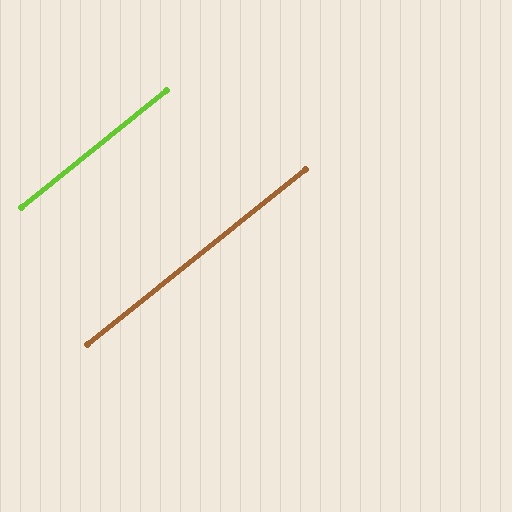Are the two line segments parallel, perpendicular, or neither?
Parallel — their directions differ by only 0.2°.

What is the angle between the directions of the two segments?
Approximately 0 degrees.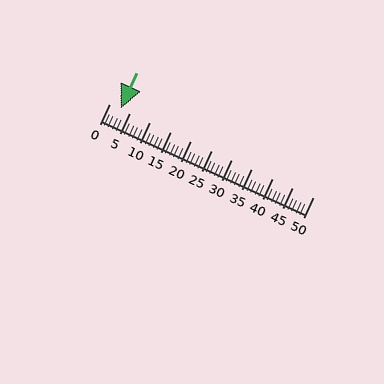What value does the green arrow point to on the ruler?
The green arrow points to approximately 3.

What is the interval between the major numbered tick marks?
The major tick marks are spaced 5 units apart.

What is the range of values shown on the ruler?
The ruler shows values from 0 to 50.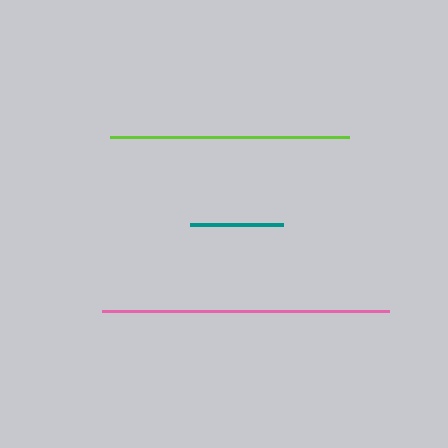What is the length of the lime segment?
The lime segment is approximately 240 pixels long.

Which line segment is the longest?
The pink line is the longest at approximately 287 pixels.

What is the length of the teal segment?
The teal segment is approximately 93 pixels long.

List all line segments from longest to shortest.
From longest to shortest: pink, lime, teal.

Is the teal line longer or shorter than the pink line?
The pink line is longer than the teal line.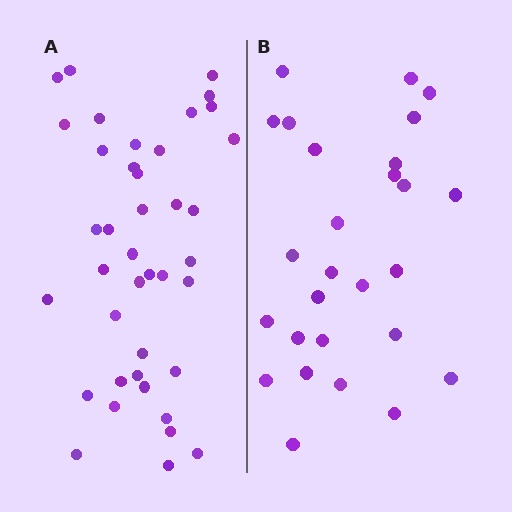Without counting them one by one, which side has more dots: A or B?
Region A (the left region) has more dots.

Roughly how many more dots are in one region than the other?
Region A has approximately 15 more dots than region B.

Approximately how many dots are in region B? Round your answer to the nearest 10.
About 30 dots. (The exact count is 27, which rounds to 30.)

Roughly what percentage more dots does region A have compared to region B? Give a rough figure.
About 50% more.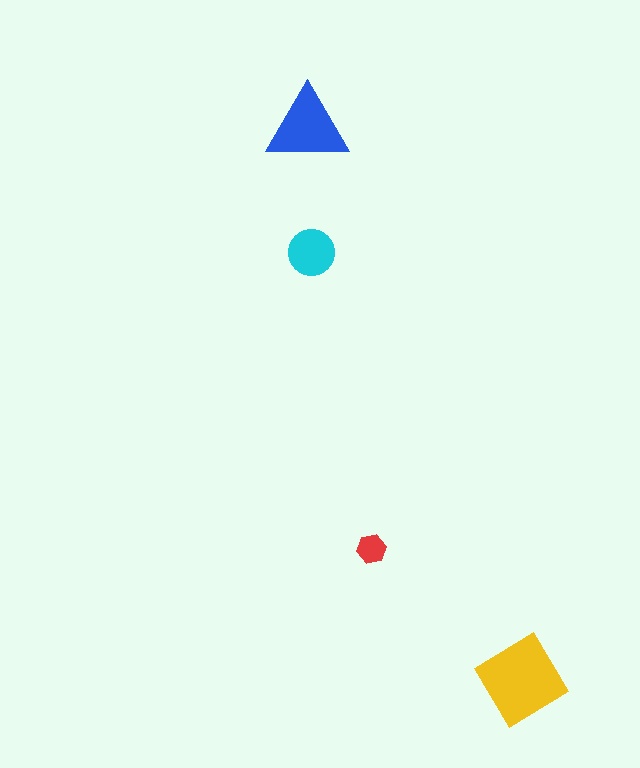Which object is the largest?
The yellow diamond.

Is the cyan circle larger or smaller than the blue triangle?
Smaller.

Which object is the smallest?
The red hexagon.